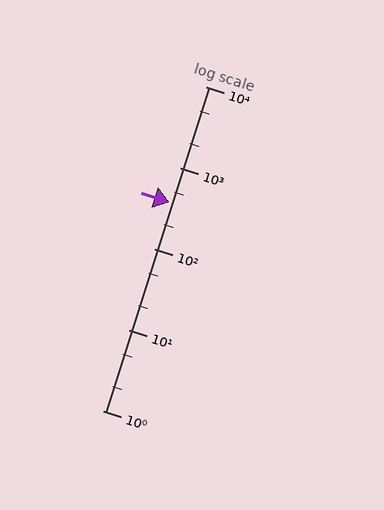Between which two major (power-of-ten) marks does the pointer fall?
The pointer is between 100 and 1000.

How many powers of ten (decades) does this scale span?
The scale spans 4 decades, from 1 to 10000.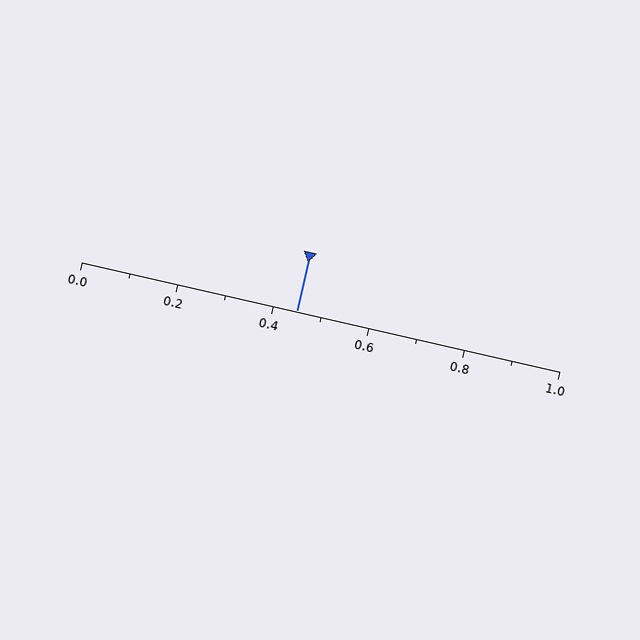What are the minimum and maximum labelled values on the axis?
The axis runs from 0.0 to 1.0.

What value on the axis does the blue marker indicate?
The marker indicates approximately 0.45.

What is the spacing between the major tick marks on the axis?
The major ticks are spaced 0.2 apart.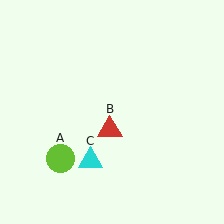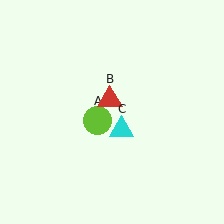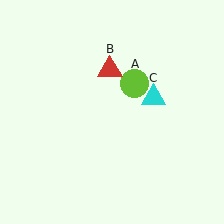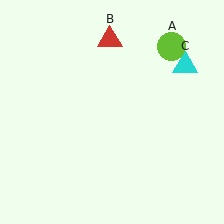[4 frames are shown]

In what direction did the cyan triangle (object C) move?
The cyan triangle (object C) moved up and to the right.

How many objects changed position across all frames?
3 objects changed position: lime circle (object A), red triangle (object B), cyan triangle (object C).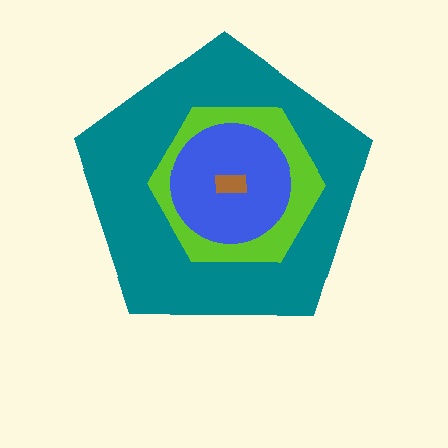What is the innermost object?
The brown rectangle.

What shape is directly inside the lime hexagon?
The blue circle.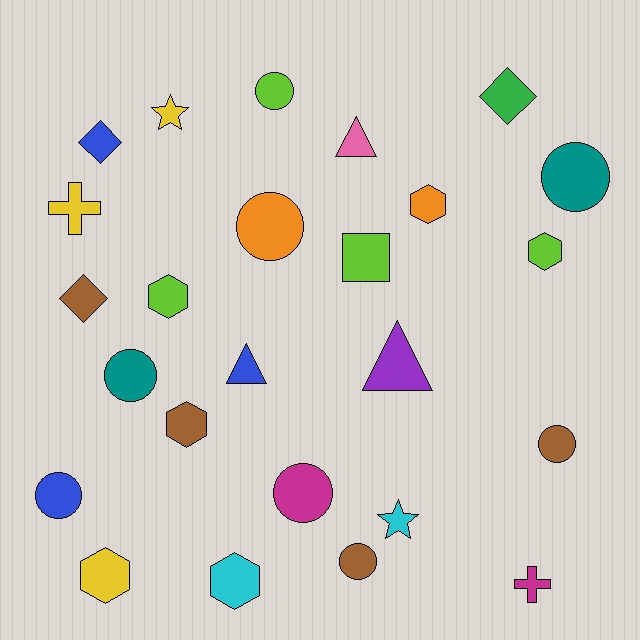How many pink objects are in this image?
There is 1 pink object.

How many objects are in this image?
There are 25 objects.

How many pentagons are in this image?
There are no pentagons.